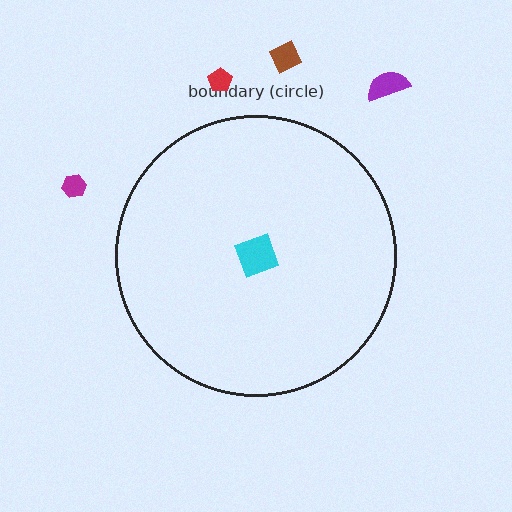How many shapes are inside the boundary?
1 inside, 4 outside.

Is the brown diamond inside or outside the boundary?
Outside.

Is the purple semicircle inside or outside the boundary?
Outside.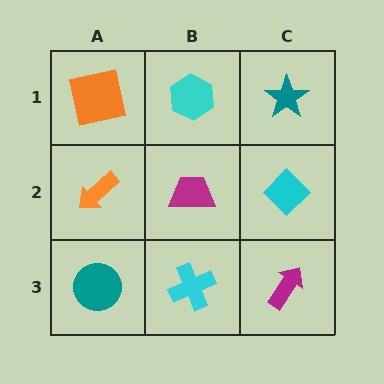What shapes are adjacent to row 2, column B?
A cyan hexagon (row 1, column B), a cyan cross (row 3, column B), an orange arrow (row 2, column A), a cyan diamond (row 2, column C).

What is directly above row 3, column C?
A cyan diamond.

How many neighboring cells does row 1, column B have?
3.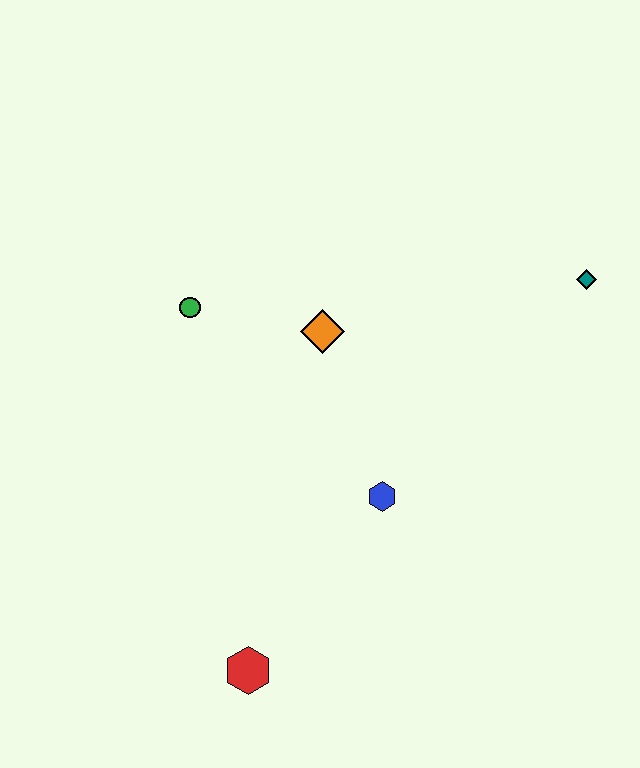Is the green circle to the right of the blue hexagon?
No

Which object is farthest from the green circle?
The teal diamond is farthest from the green circle.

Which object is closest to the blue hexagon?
The orange diamond is closest to the blue hexagon.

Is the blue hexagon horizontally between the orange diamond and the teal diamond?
Yes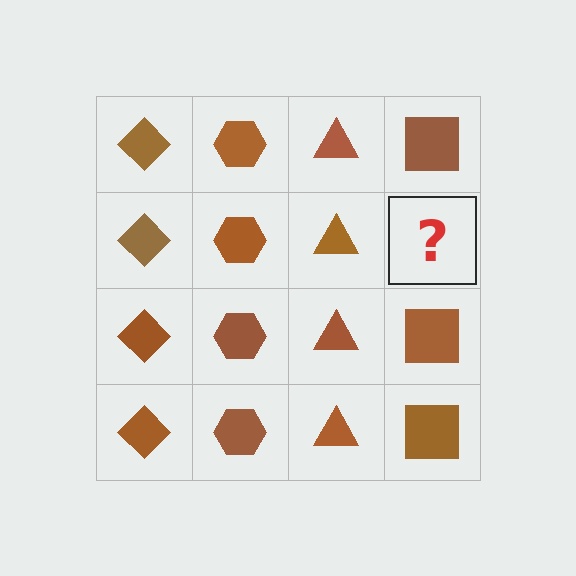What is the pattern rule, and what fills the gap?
The rule is that each column has a consistent shape. The gap should be filled with a brown square.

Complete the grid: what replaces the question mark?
The question mark should be replaced with a brown square.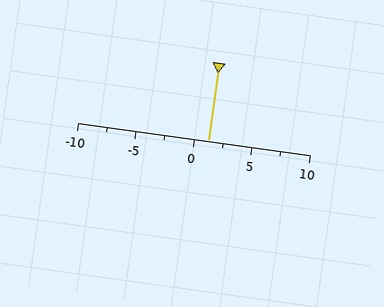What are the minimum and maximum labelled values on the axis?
The axis runs from -10 to 10.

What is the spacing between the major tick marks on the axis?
The major ticks are spaced 5 apart.